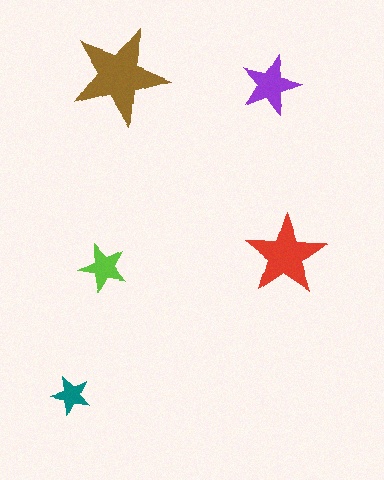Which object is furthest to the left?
The teal star is leftmost.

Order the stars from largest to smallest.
the brown one, the red one, the purple one, the lime one, the teal one.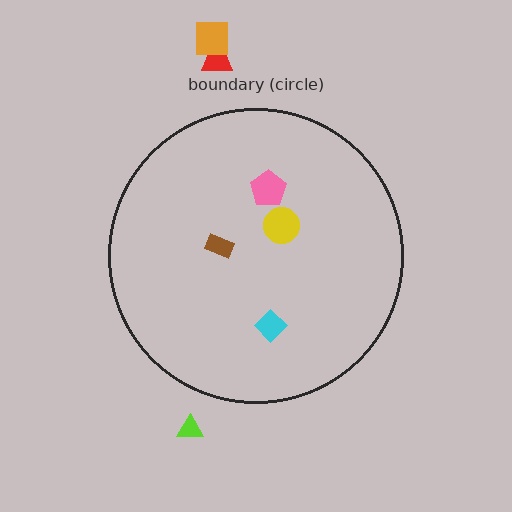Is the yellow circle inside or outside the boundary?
Inside.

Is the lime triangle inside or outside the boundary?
Outside.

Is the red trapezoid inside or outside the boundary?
Outside.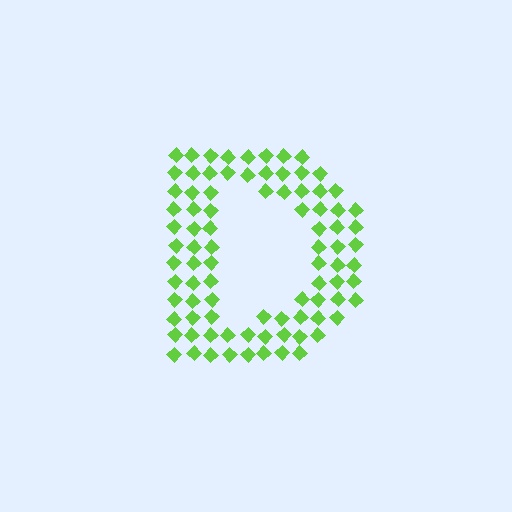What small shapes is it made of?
It is made of small diamonds.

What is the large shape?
The large shape is the letter D.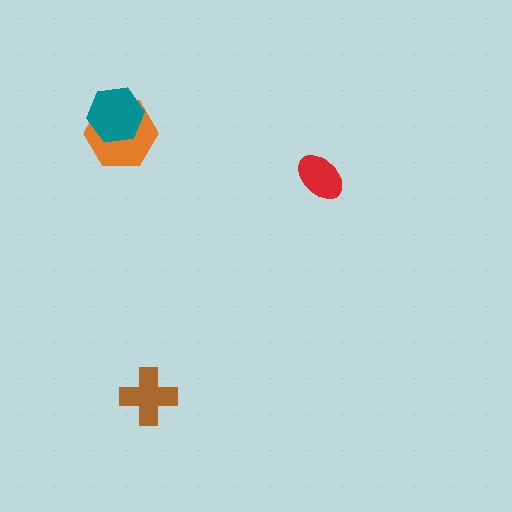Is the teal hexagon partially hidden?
No, no other shape covers it.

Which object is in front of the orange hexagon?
The teal hexagon is in front of the orange hexagon.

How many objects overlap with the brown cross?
0 objects overlap with the brown cross.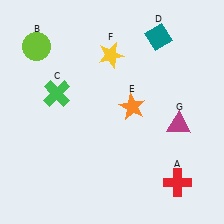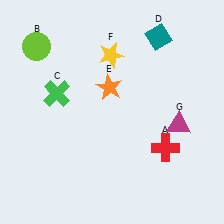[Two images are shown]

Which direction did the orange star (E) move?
The orange star (E) moved left.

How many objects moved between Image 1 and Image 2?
2 objects moved between the two images.